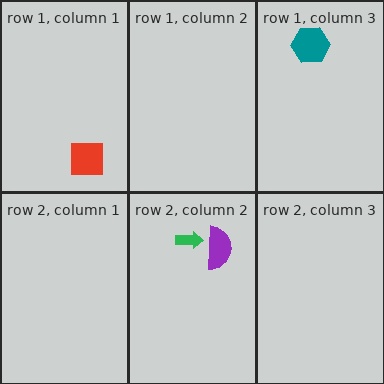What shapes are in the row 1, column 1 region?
The red square.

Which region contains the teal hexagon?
The row 1, column 3 region.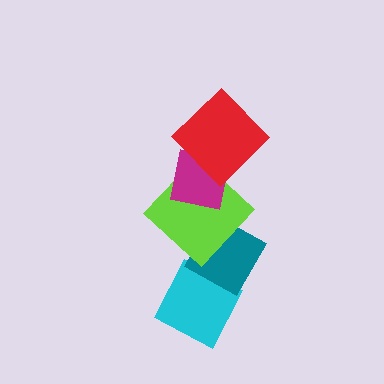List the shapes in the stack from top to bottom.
From top to bottom: the red diamond, the magenta square, the lime diamond, the teal diamond, the cyan diamond.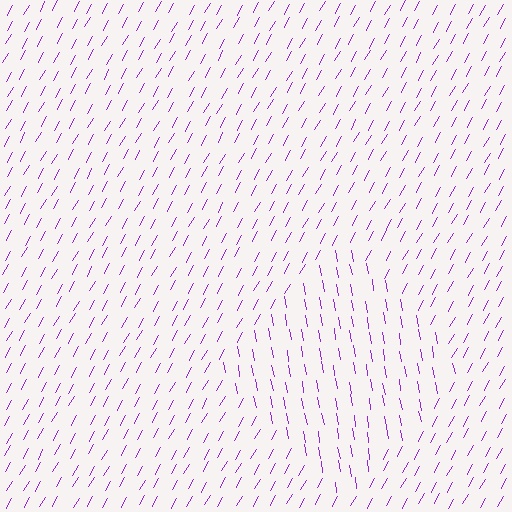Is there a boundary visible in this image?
Yes, there is a texture boundary formed by a change in line orientation.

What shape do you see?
I see a diamond.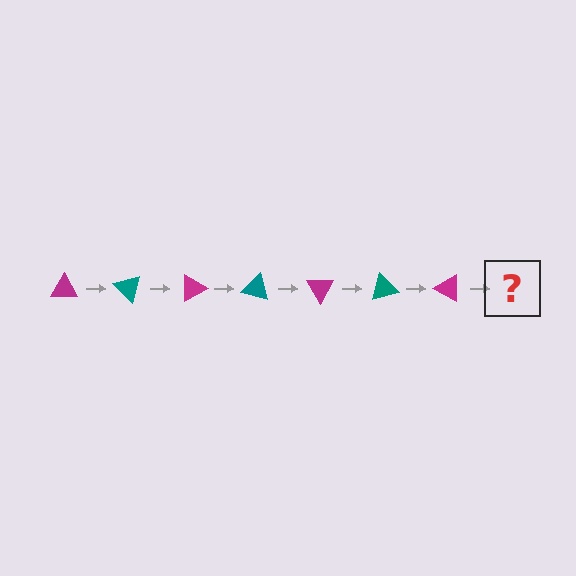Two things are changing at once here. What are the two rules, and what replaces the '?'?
The two rules are that it rotates 45 degrees each step and the color cycles through magenta and teal. The '?' should be a teal triangle, rotated 315 degrees from the start.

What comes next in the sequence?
The next element should be a teal triangle, rotated 315 degrees from the start.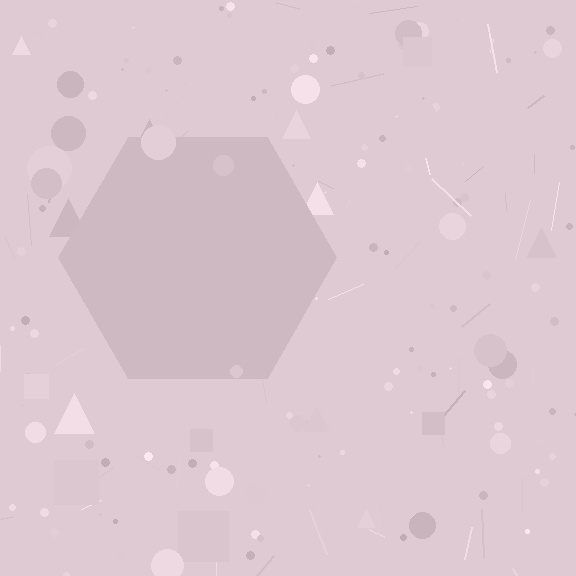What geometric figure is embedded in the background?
A hexagon is embedded in the background.